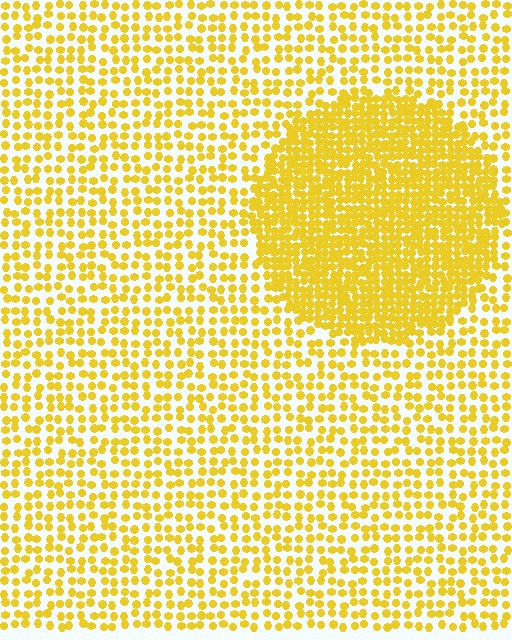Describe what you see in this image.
The image contains small yellow elements arranged at two different densities. A circle-shaped region is visible where the elements are more densely packed than the surrounding area.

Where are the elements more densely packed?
The elements are more densely packed inside the circle boundary.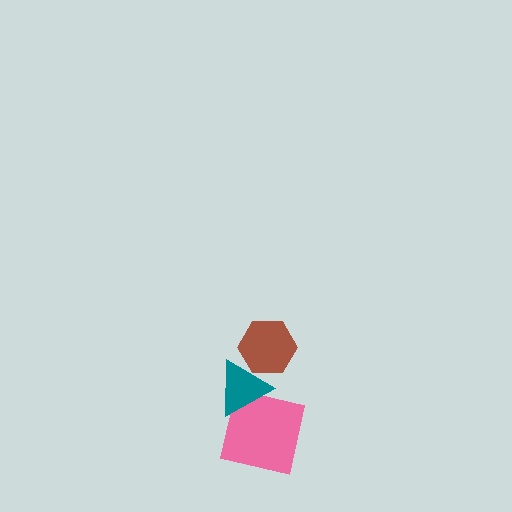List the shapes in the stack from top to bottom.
From top to bottom: the brown hexagon, the teal triangle, the pink square.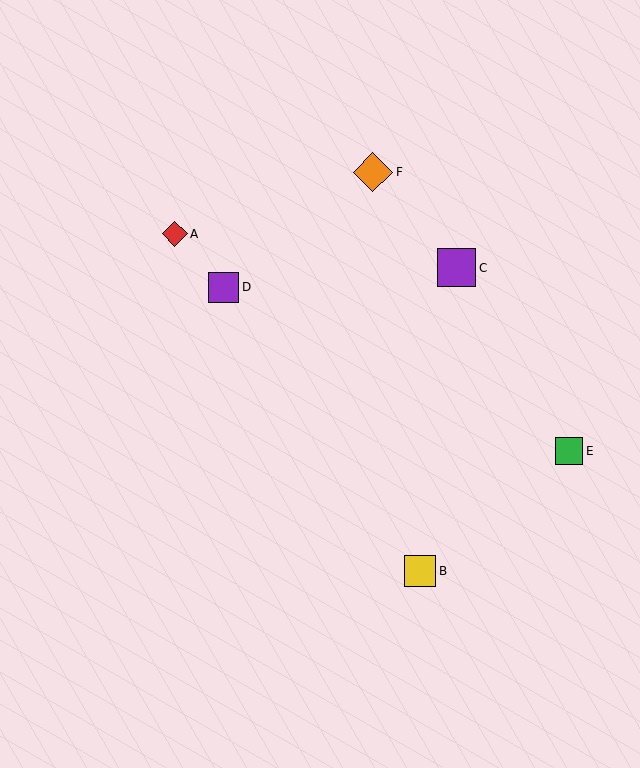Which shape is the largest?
The orange diamond (labeled F) is the largest.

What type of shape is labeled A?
Shape A is a red diamond.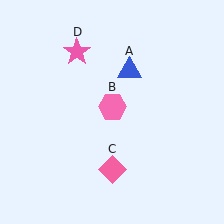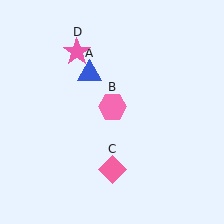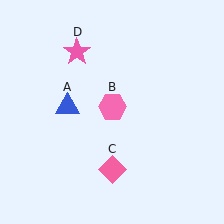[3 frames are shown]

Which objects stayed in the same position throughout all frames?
Pink hexagon (object B) and pink diamond (object C) and pink star (object D) remained stationary.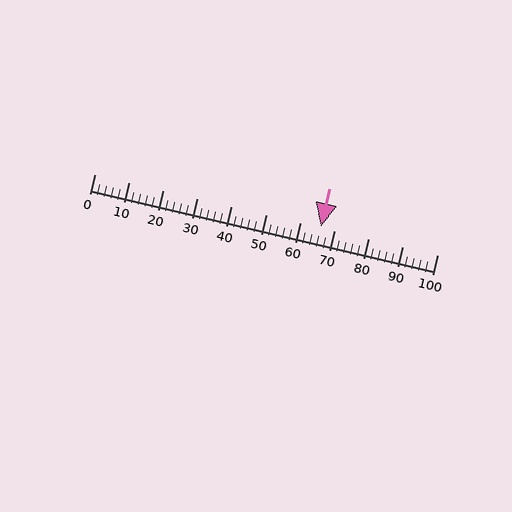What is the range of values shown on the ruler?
The ruler shows values from 0 to 100.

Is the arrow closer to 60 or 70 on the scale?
The arrow is closer to 70.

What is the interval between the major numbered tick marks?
The major tick marks are spaced 10 units apart.